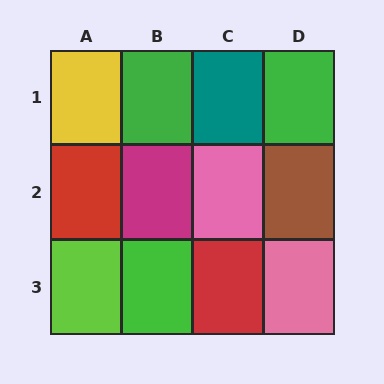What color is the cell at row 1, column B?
Green.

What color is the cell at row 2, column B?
Magenta.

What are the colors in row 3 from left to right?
Lime, green, red, pink.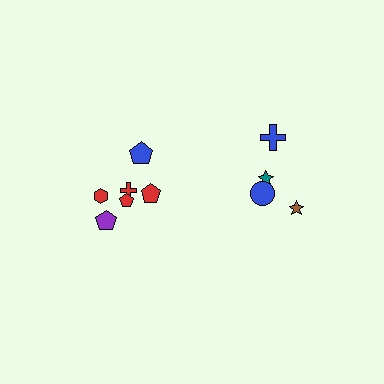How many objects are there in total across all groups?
There are 10 objects.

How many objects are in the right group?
There are 4 objects.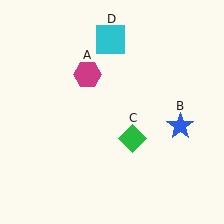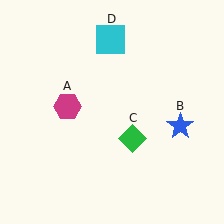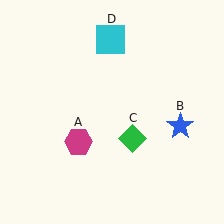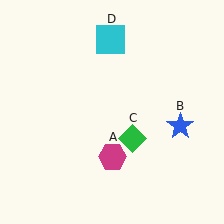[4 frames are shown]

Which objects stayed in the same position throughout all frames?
Blue star (object B) and green diamond (object C) and cyan square (object D) remained stationary.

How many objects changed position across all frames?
1 object changed position: magenta hexagon (object A).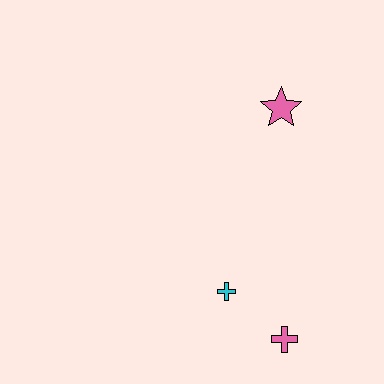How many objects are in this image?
There are 3 objects.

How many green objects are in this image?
There are no green objects.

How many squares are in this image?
There are no squares.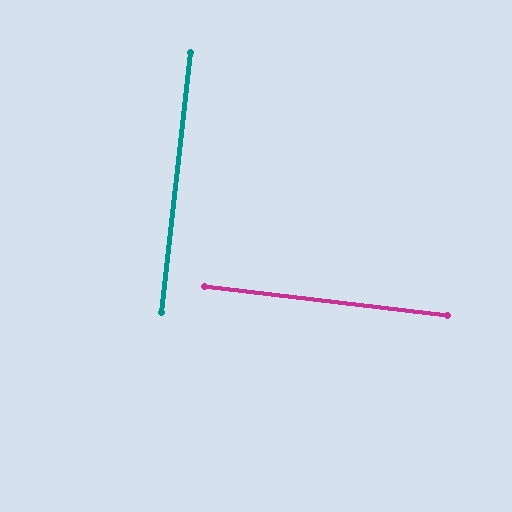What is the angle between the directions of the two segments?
Approximately 90 degrees.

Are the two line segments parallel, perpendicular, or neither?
Perpendicular — they meet at approximately 90°.